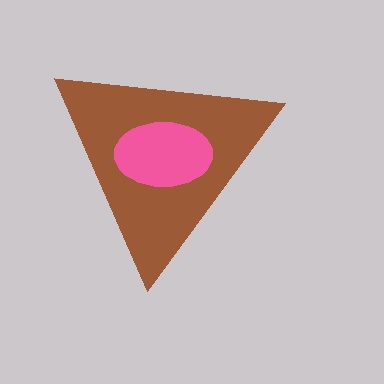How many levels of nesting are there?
2.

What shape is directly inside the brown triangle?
The pink ellipse.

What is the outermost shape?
The brown triangle.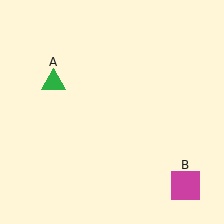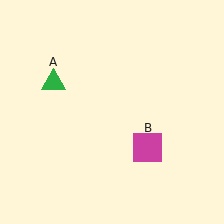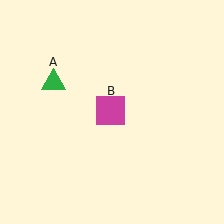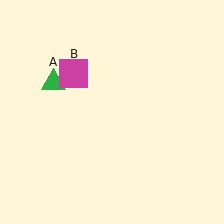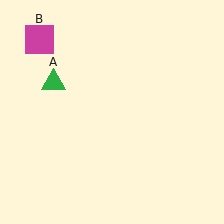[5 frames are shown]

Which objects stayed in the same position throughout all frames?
Green triangle (object A) remained stationary.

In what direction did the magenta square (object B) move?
The magenta square (object B) moved up and to the left.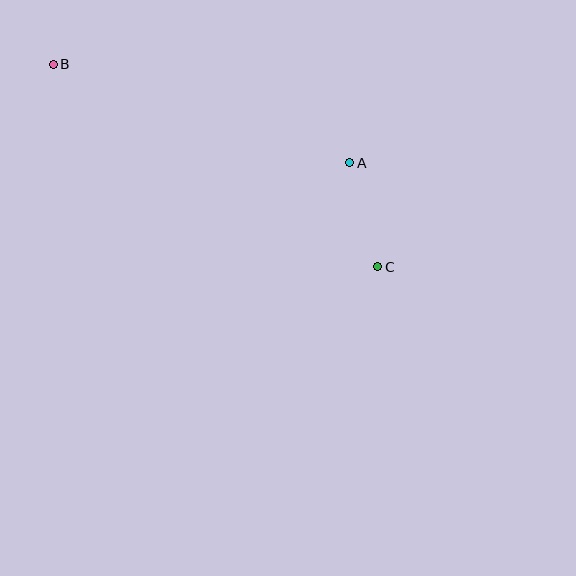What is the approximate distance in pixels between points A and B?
The distance between A and B is approximately 313 pixels.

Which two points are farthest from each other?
Points B and C are farthest from each other.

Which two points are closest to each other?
Points A and C are closest to each other.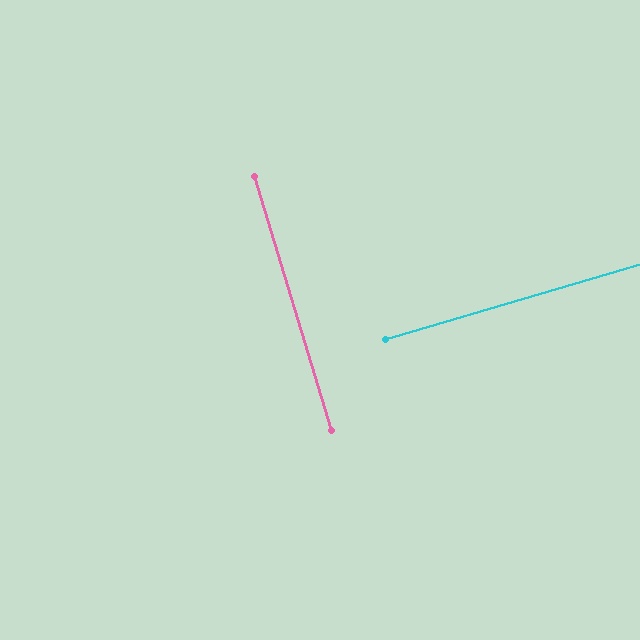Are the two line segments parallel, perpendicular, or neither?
Perpendicular — they meet at approximately 89°.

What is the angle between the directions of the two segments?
Approximately 89 degrees.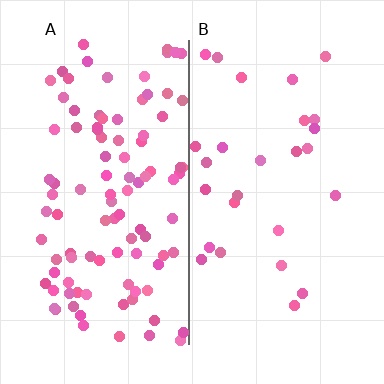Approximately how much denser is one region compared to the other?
Approximately 3.7× — region A over region B.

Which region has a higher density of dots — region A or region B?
A (the left).